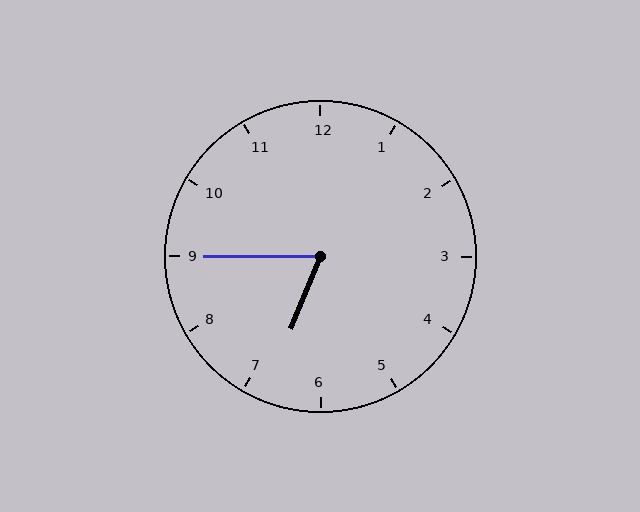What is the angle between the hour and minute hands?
Approximately 68 degrees.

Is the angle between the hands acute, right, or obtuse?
It is acute.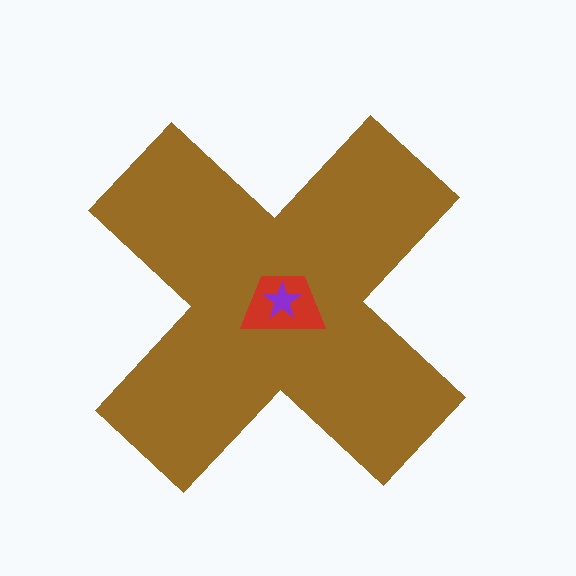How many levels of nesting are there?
3.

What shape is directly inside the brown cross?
The red trapezoid.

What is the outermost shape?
The brown cross.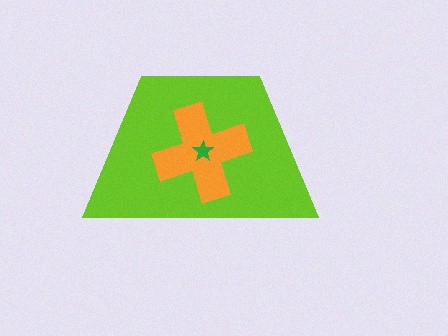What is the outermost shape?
The lime trapezoid.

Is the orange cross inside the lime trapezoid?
Yes.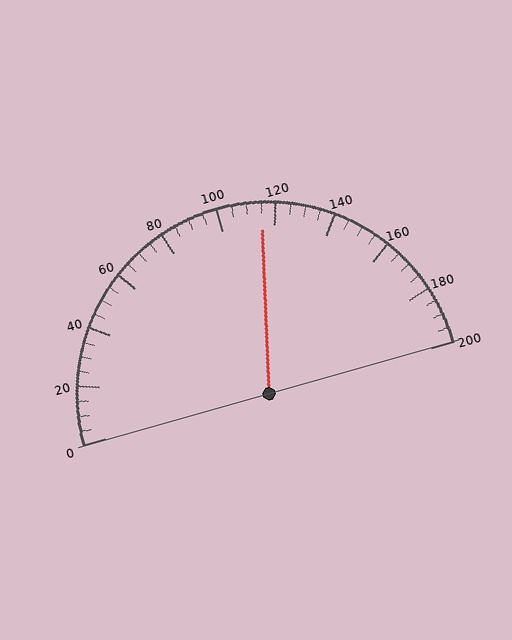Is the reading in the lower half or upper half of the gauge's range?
The reading is in the upper half of the range (0 to 200).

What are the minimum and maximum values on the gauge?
The gauge ranges from 0 to 200.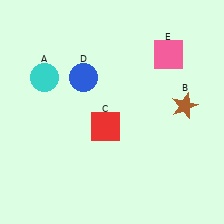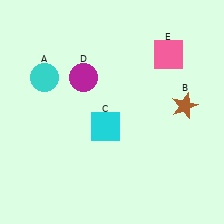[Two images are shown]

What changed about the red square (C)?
In Image 1, C is red. In Image 2, it changed to cyan.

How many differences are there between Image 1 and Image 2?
There are 2 differences between the two images.